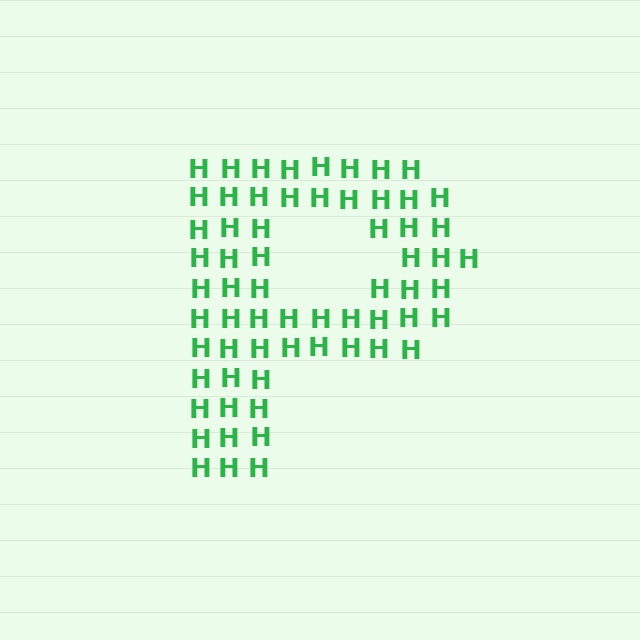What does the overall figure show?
The overall figure shows the letter P.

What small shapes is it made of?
It is made of small letter H's.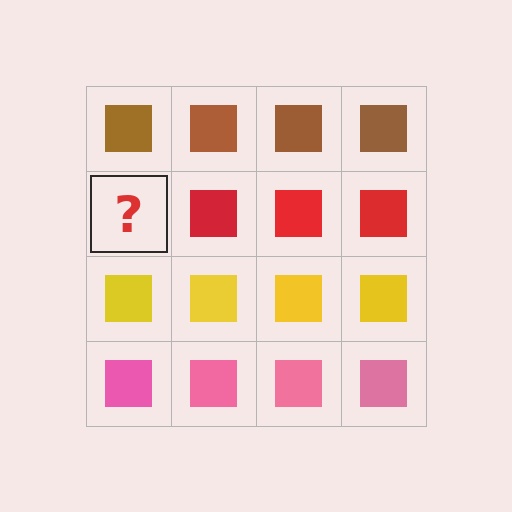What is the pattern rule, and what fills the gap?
The rule is that each row has a consistent color. The gap should be filled with a red square.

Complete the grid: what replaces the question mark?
The question mark should be replaced with a red square.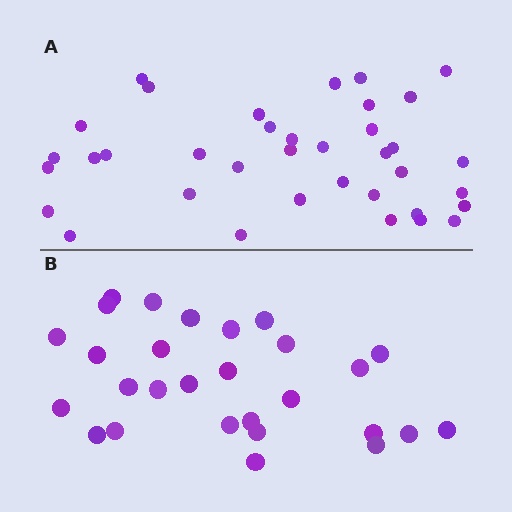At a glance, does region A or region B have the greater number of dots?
Region A (the top region) has more dots.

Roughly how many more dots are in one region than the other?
Region A has roughly 8 or so more dots than region B.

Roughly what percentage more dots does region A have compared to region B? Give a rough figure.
About 30% more.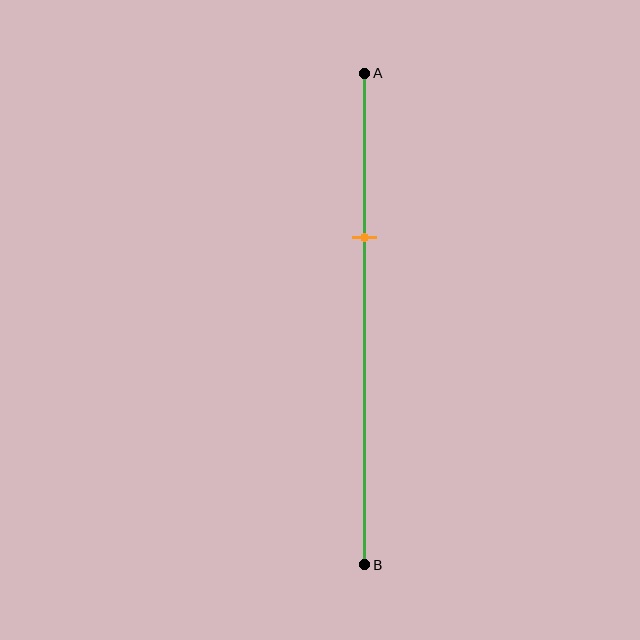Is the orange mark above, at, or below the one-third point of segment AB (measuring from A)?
The orange mark is approximately at the one-third point of segment AB.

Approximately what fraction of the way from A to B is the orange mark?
The orange mark is approximately 35% of the way from A to B.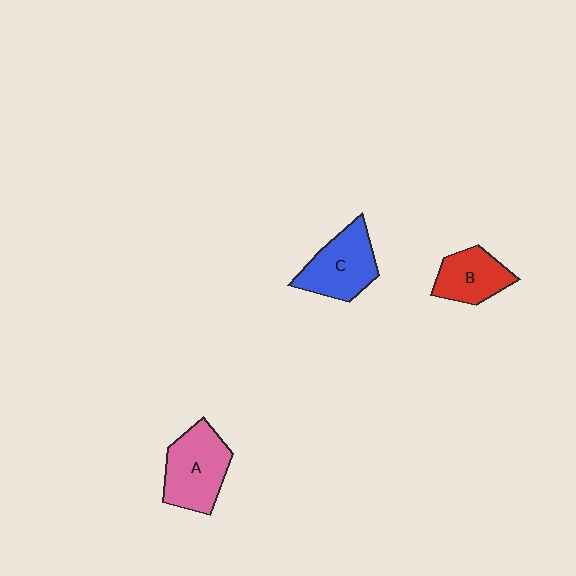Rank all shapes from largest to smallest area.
From largest to smallest: A (pink), C (blue), B (red).